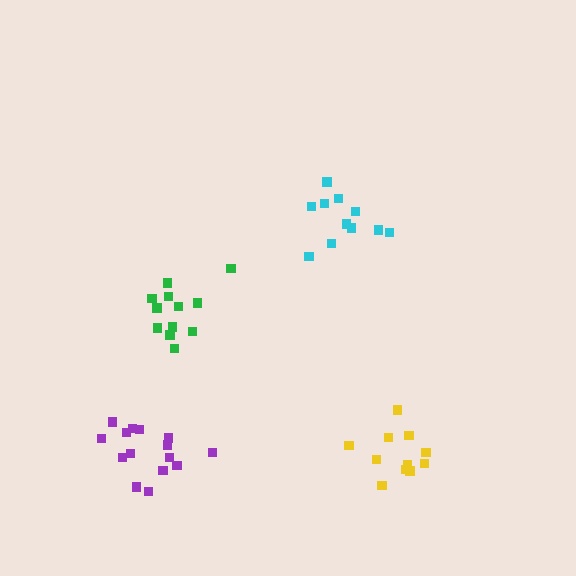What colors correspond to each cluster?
The clusters are colored: green, yellow, cyan, purple.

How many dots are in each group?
Group 1: 12 dots, Group 2: 11 dots, Group 3: 11 dots, Group 4: 15 dots (49 total).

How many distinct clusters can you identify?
There are 4 distinct clusters.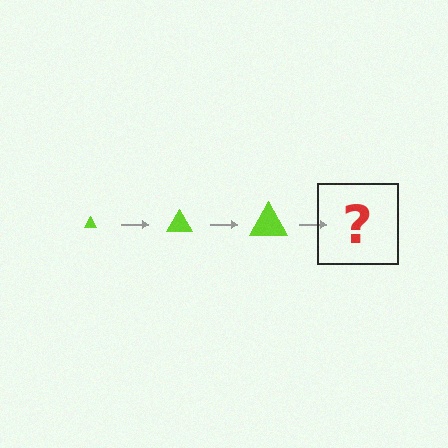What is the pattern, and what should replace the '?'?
The pattern is that the triangle gets progressively larger each step. The '?' should be a lime triangle, larger than the previous one.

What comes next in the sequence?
The next element should be a lime triangle, larger than the previous one.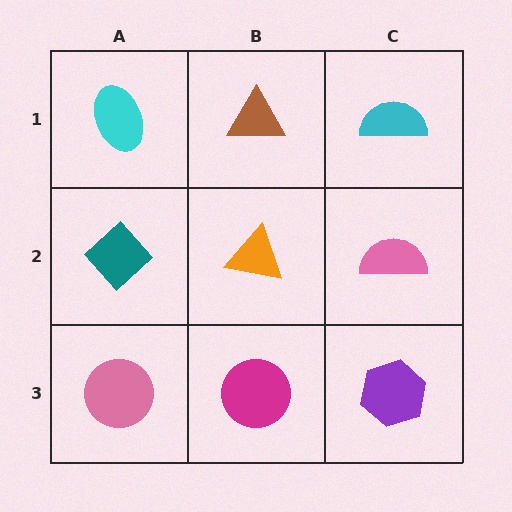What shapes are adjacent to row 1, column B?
An orange triangle (row 2, column B), a cyan ellipse (row 1, column A), a cyan semicircle (row 1, column C).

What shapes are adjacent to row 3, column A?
A teal diamond (row 2, column A), a magenta circle (row 3, column B).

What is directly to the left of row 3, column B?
A pink circle.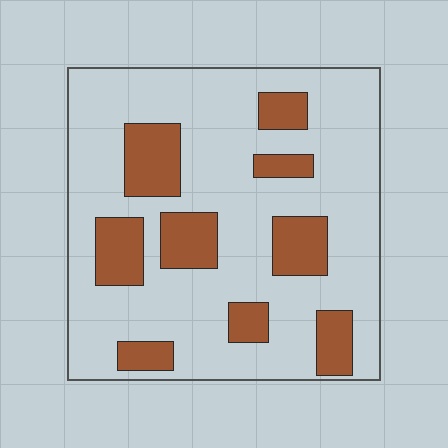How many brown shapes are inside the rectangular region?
9.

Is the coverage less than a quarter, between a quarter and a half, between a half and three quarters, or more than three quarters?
Less than a quarter.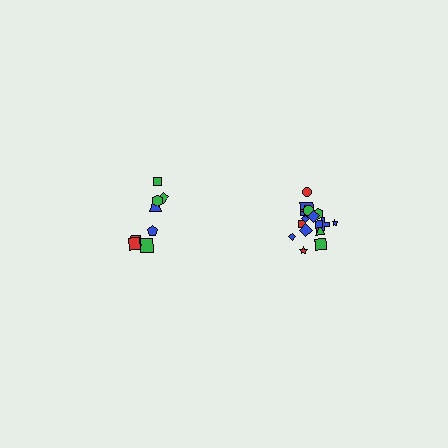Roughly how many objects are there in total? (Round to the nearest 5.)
Roughly 25 objects in total.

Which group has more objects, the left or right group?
The right group.